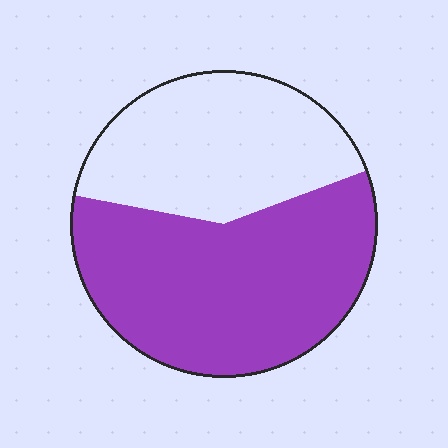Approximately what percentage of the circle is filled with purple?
Approximately 60%.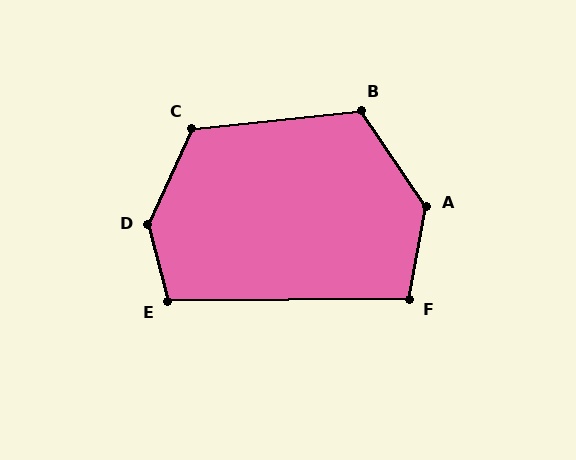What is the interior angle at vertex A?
Approximately 136 degrees (obtuse).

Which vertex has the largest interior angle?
D, at approximately 141 degrees.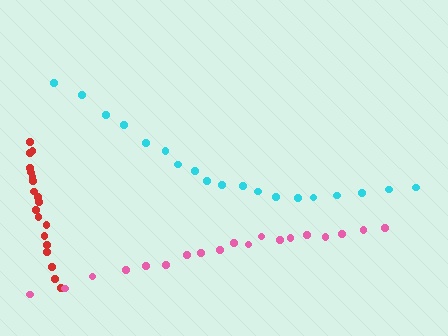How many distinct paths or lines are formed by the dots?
There are 3 distinct paths.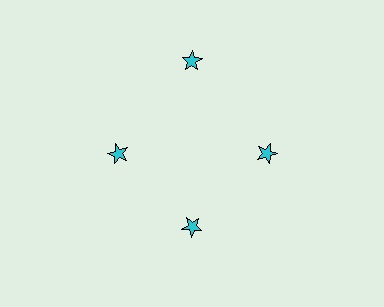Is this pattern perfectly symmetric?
No. The 4 cyan stars are arranged in a ring, but one element near the 12 o'clock position is pushed outward from the center, breaking the 4-fold rotational symmetry.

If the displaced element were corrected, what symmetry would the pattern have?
It would have 4-fold rotational symmetry — the pattern would map onto itself every 90 degrees.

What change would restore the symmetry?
The symmetry would be restored by moving it inward, back onto the ring so that all 4 stars sit at equal angles and equal distance from the center.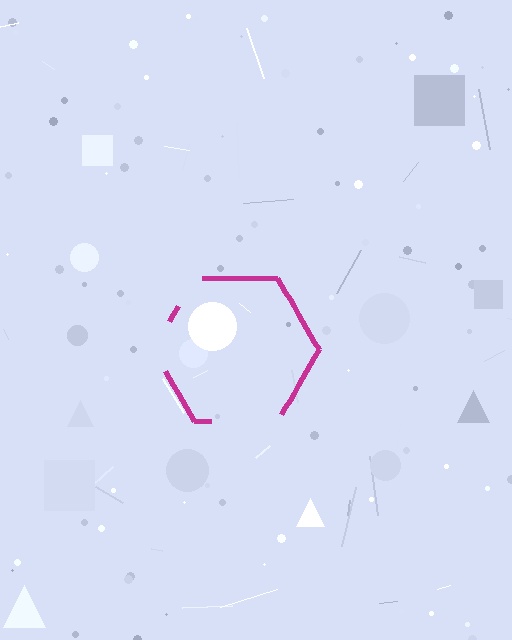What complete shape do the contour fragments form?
The contour fragments form a hexagon.